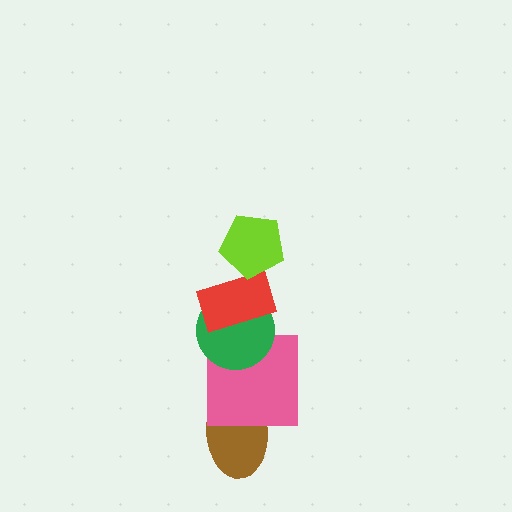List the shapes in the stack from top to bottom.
From top to bottom: the lime pentagon, the red rectangle, the green circle, the pink square, the brown ellipse.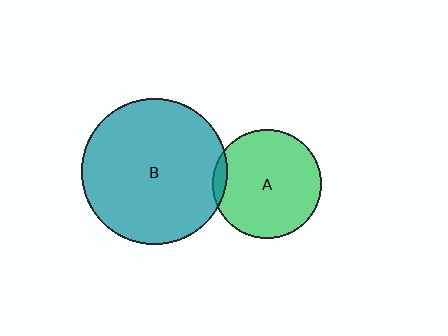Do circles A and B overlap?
Yes.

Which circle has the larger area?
Circle B (teal).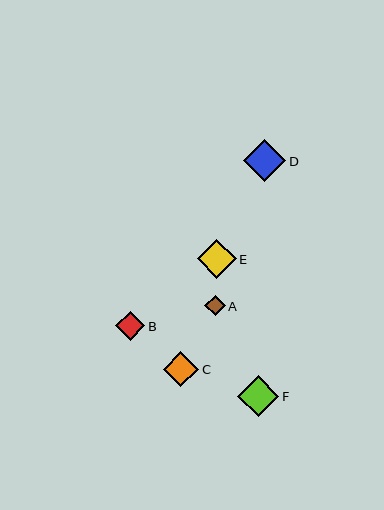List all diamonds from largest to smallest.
From largest to smallest: D, F, E, C, B, A.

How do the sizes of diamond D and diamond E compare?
Diamond D and diamond E are approximately the same size.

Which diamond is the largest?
Diamond D is the largest with a size of approximately 42 pixels.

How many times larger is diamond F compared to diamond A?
Diamond F is approximately 2.0 times the size of diamond A.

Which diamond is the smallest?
Diamond A is the smallest with a size of approximately 20 pixels.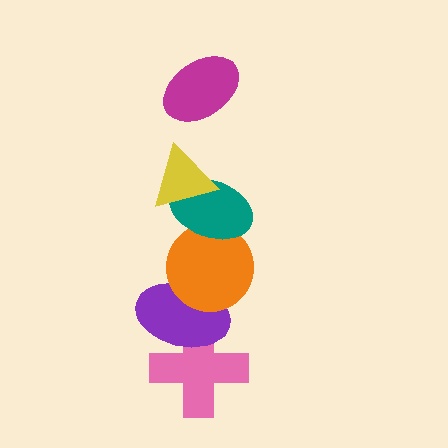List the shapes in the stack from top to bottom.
From top to bottom: the magenta ellipse, the yellow triangle, the teal ellipse, the orange circle, the purple ellipse, the pink cross.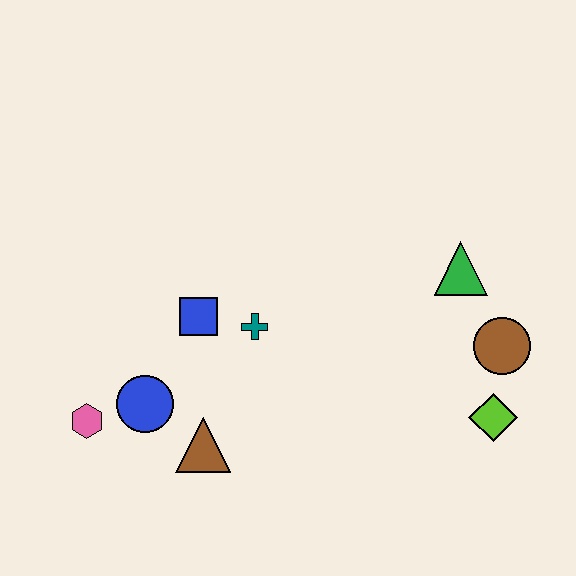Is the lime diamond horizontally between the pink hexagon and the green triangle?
No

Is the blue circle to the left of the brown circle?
Yes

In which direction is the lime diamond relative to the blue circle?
The lime diamond is to the right of the blue circle.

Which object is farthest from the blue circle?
The brown circle is farthest from the blue circle.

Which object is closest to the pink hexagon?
The blue circle is closest to the pink hexagon.